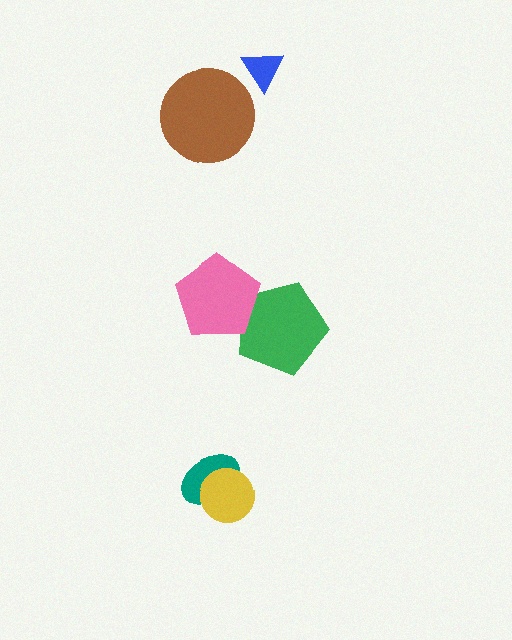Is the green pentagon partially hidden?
Yes, it is partially covered by another shape.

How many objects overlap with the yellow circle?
1 object overlaps with the yellow circle.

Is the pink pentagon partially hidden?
No, no other shape covers it.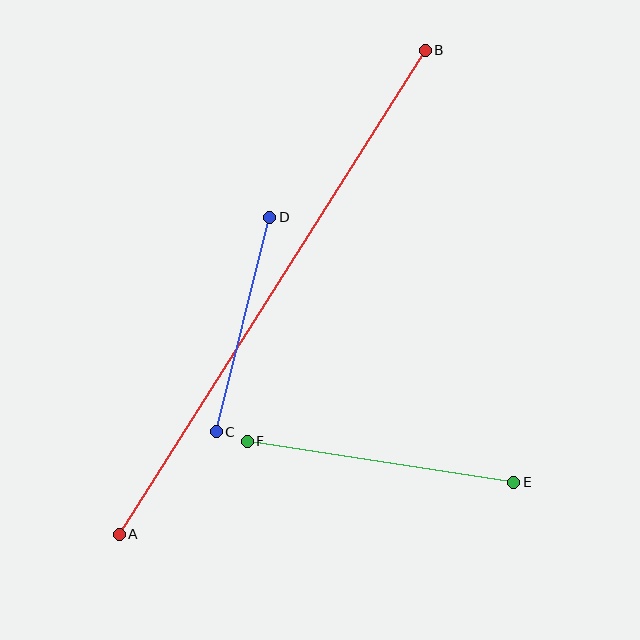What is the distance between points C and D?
The distance is approximately 221 pixels.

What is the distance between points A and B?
The distance is approximately 572 pixels.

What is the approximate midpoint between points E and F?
The midpoint is at approximately (380, 462) pixels.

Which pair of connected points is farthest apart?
Points A and B are farthest apart.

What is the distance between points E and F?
The distance is approximately 269 pixels.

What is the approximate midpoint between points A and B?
The midpoint is at approximately (272, 292) pixels.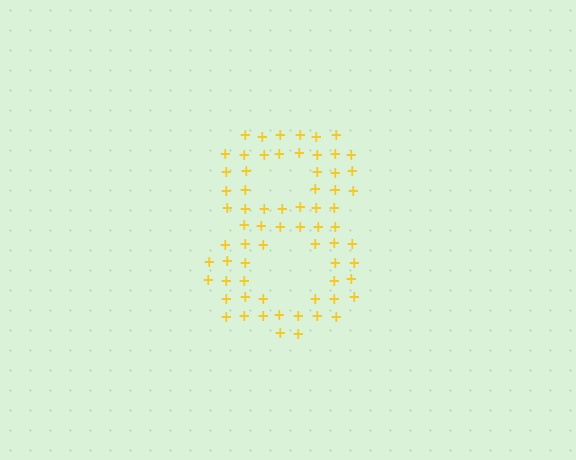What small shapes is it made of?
It is made of small plus signs.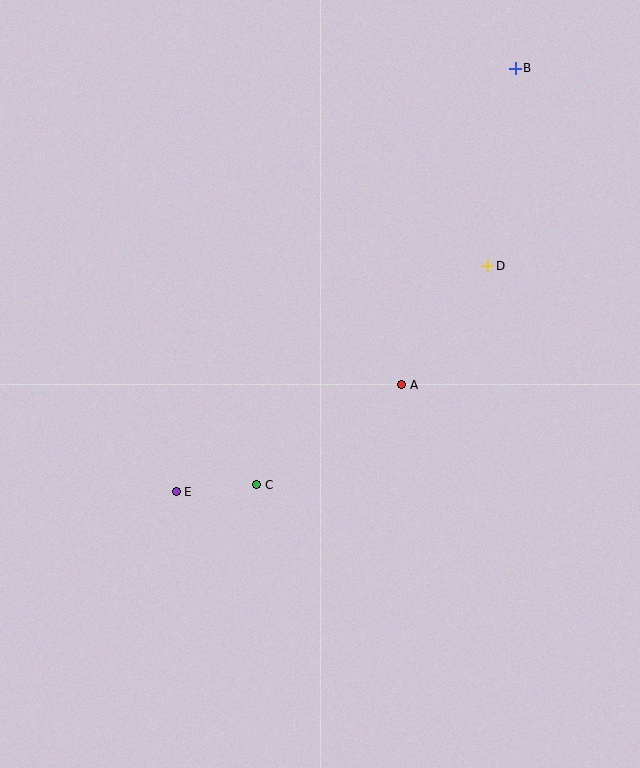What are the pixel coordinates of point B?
Point B is at (516, 68).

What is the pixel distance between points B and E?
The distance between B and E is 543 pixels.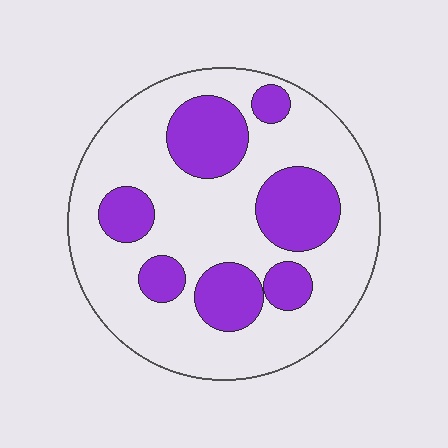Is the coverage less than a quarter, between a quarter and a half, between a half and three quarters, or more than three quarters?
Between a quarter and a half.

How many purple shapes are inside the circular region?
7.